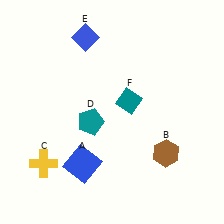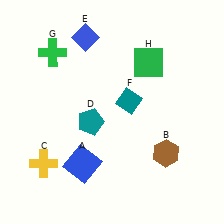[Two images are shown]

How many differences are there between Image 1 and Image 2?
There are 2 differences between the two images.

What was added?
A green cross (G), a green square (H) were added in Image 2.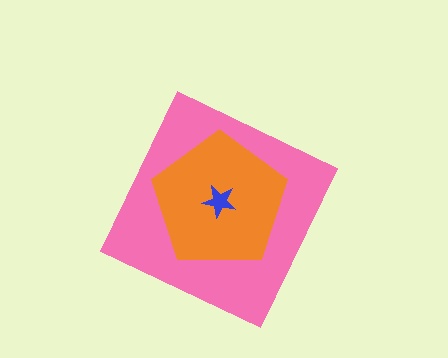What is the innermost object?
The blue star.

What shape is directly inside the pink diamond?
The orange pentagon.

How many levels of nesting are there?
3.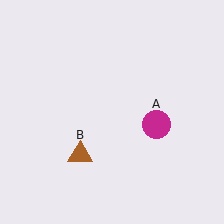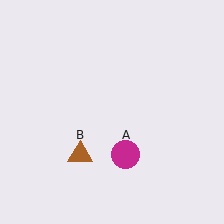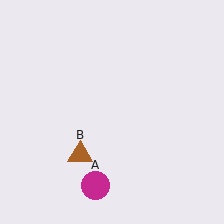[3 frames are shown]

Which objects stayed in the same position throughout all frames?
Brown triangle (object B) remained stationary.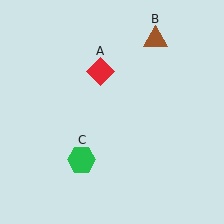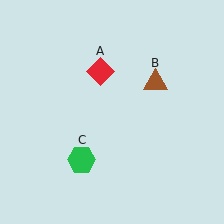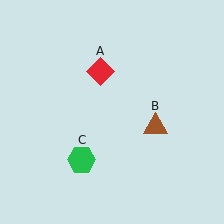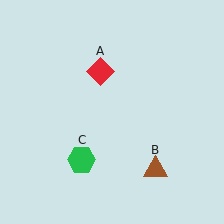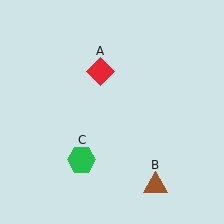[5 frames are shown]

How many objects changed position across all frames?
1 object changed position: brown triangle (object B).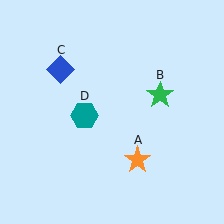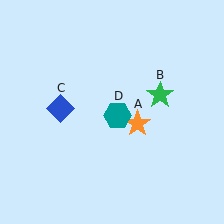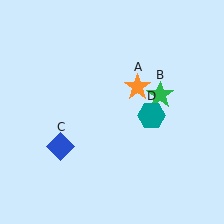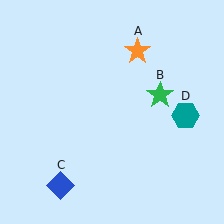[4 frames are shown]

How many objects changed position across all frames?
3 objects changed position: orange star (object A), blue diamond (object C), teal hexagon (object D).